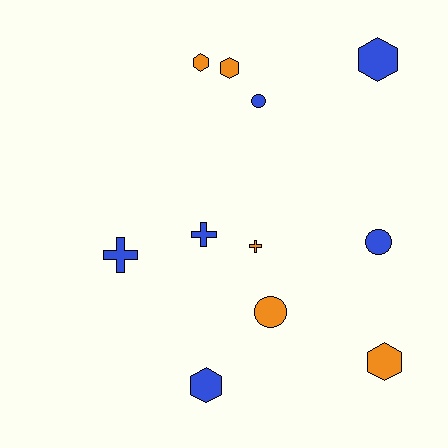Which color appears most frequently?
Blue, with 6 objects.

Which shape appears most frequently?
Hexagon, with 5 objects.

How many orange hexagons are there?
There are 3 orange hexagons.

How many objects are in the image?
There are 11 objects.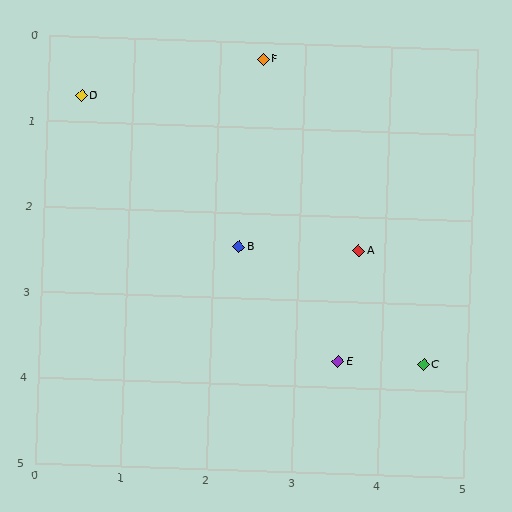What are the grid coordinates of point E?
Point E is at approximately (3.5, 3.7).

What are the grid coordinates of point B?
Point B is at approximately (2.3, 2.4).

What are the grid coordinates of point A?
Point A is at approximately (3.7, 2.4).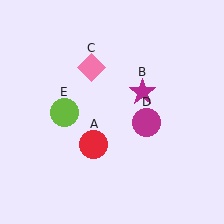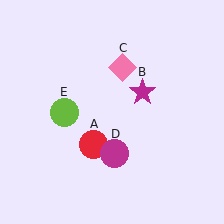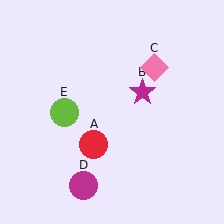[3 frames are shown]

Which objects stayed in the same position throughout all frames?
Red circle (object A) and magenta star (object B) and lime circle (object E) remained stationary.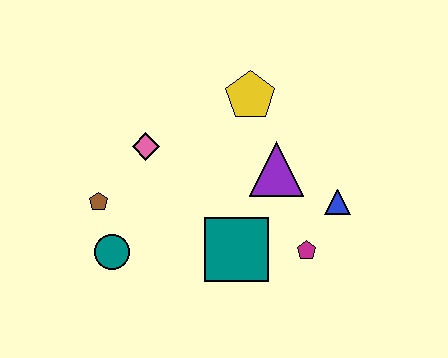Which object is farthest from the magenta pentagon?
The brown pentagon is farthest from the magenta pentagon.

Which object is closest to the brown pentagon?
The teal circle is closest to the brown pentagon.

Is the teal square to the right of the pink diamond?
Yes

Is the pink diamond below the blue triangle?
No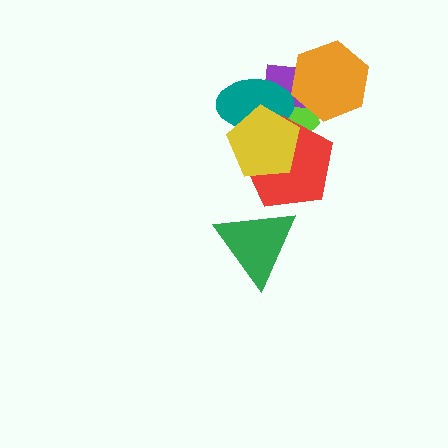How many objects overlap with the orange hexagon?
2 objects overlap with the orange hexagon.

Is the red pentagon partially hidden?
Yes, it is partially covered by another shape.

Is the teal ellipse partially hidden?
Yes, it is partially covered by another shape.